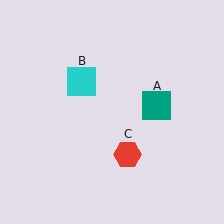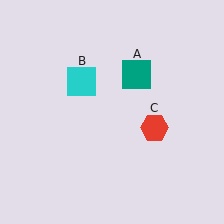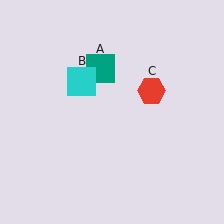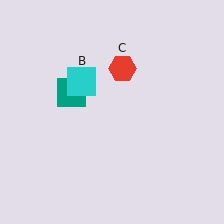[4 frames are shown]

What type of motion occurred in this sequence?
The teal square (object A), red hexagon (object C) rotated counterclockwise around the center of the scene.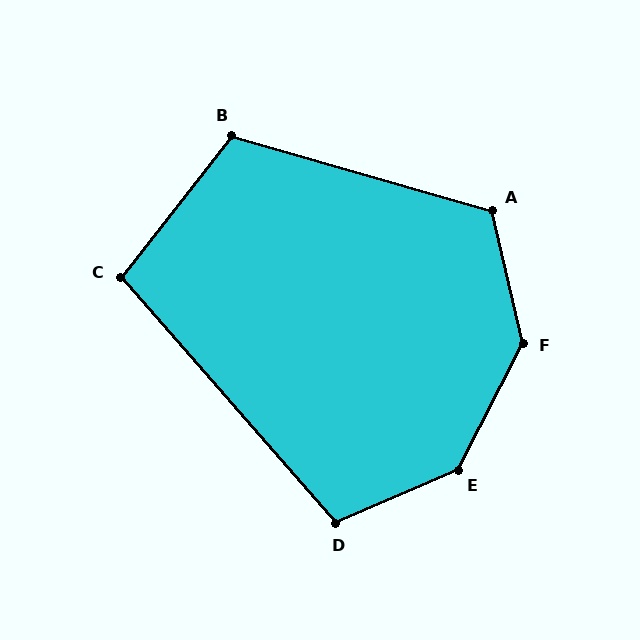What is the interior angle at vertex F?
Approximately 140 degrees (obtuse).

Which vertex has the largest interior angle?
E, at approximately 141 degrees.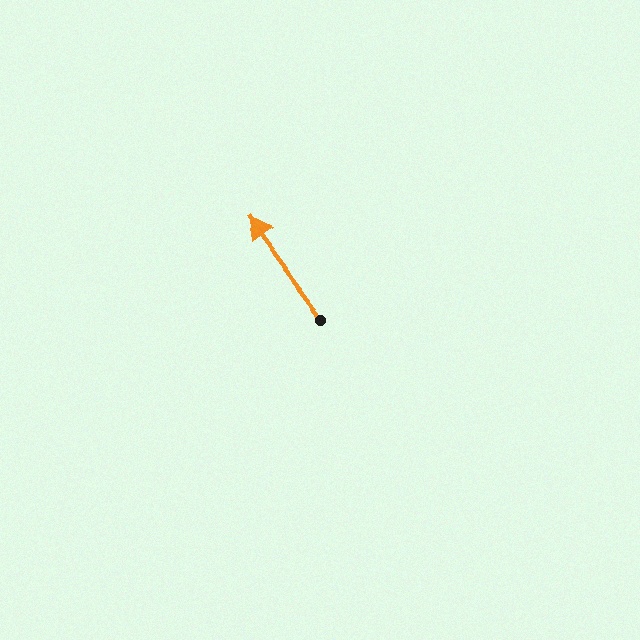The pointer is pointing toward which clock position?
Roughly 11 o'clock.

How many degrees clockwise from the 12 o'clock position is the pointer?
Approximately 323 degrees.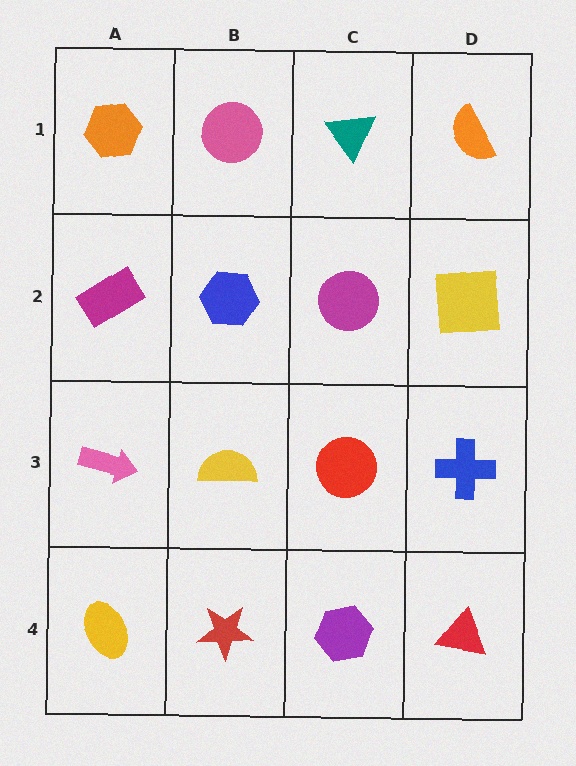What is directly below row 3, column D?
A red triangle.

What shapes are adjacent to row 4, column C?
A red circle (row 3, column C), a red star (row 4, column B), a red triangle (row 4, column D).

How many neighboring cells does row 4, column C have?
3.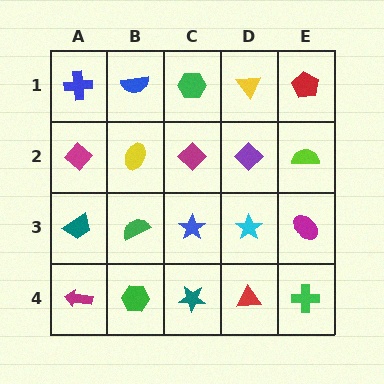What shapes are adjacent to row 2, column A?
A blue cross (row 1, column A), a teal trapezoid (row 3, column A), a yellow ellipse (row 2, column B).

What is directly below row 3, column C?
A teal star.